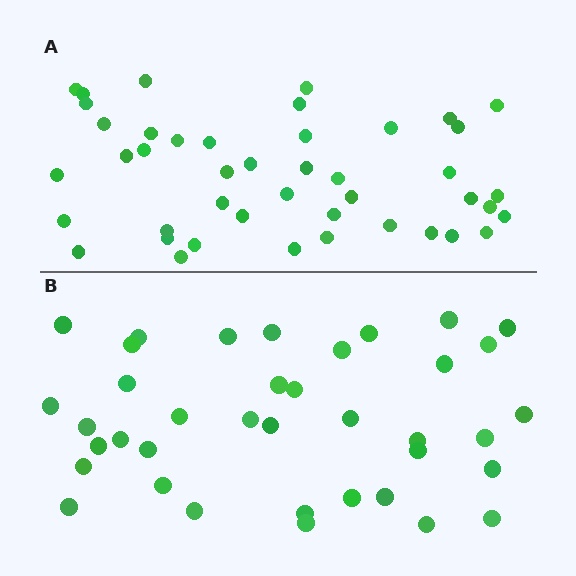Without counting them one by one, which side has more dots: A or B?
Region A (the top region) has more dots.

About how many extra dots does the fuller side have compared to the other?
Region A has about 6 more dots than region B.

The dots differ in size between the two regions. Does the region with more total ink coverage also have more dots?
No. Region B has more total ink coverage because its dots are larger, but region A actually contains more individual dots. Total area can be misleading — the number of items is what matters here.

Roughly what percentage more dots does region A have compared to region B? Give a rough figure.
About 15% more.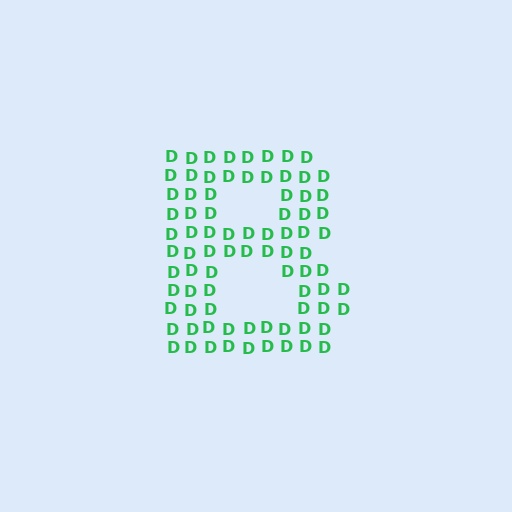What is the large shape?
The large shape is the letter B.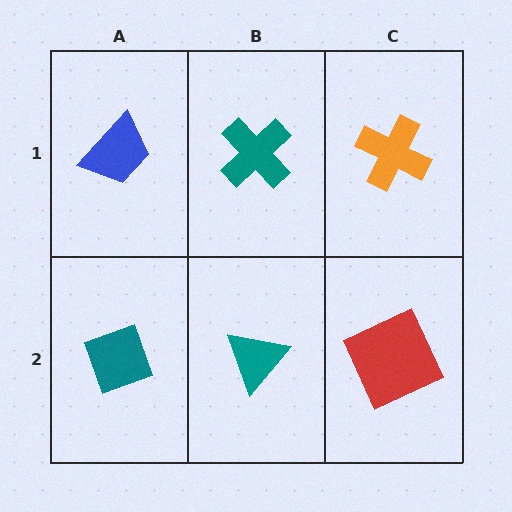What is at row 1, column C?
An orange cross.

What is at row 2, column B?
A teal triangle.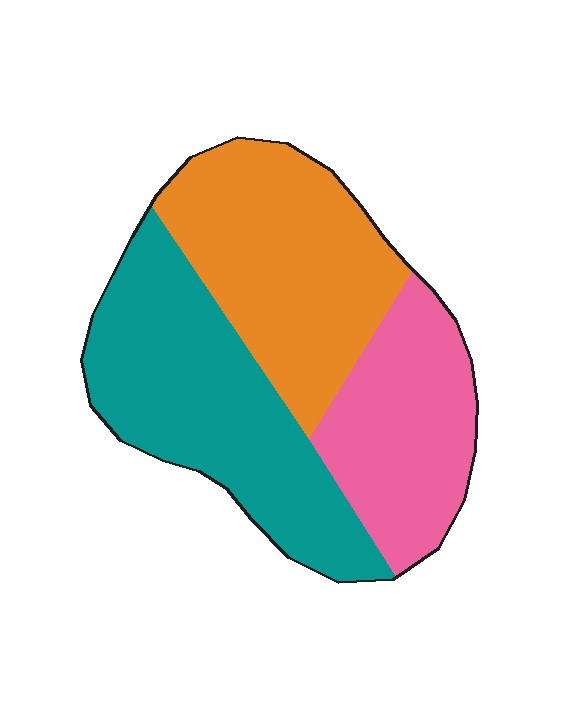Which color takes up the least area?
Pink, at roughly 25%.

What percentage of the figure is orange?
Orange covers 35% of the figure.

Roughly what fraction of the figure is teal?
Teal covers about 40% of the figure.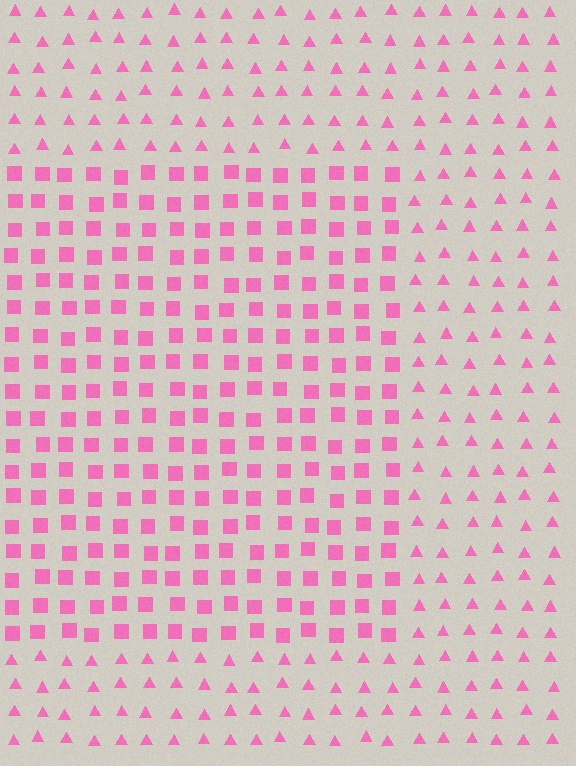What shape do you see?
I see a rectangle.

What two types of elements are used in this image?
The image uses squares inside the rectangle region and triangles outside it.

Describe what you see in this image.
The image is filled with small pink elements arranged in a uniform grid. A rectangle-shaped region contains squares, while the surrounding area contains triangles. The boundary is defined purely by the change in element shape.